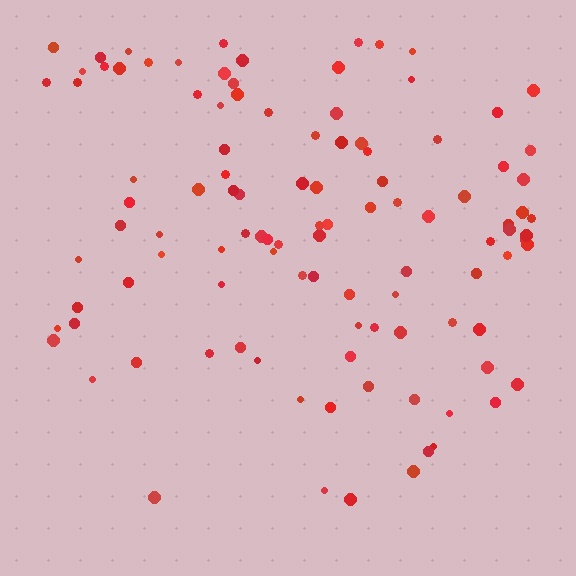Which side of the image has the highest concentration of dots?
The top.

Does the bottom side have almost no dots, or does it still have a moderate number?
Still a moderate number, just noticeably fewer than the top.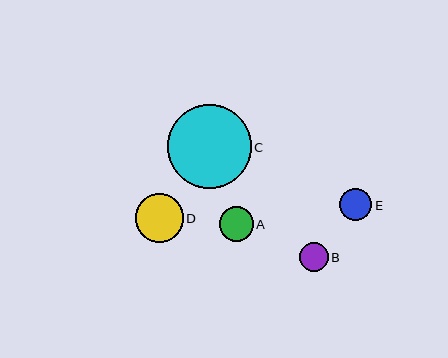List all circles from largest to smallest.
From largest to smallest: C, D, A, E, B.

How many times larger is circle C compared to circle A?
Circle C is approximately 2.5 times the size of circle A.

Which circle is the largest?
Circle C is the largest with a size of approximately 84 pixels.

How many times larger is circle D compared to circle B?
Circle D is approximately 1.7 times the size of circle B.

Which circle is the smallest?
Circle B is the smallest with a size of approximately 29 pixels.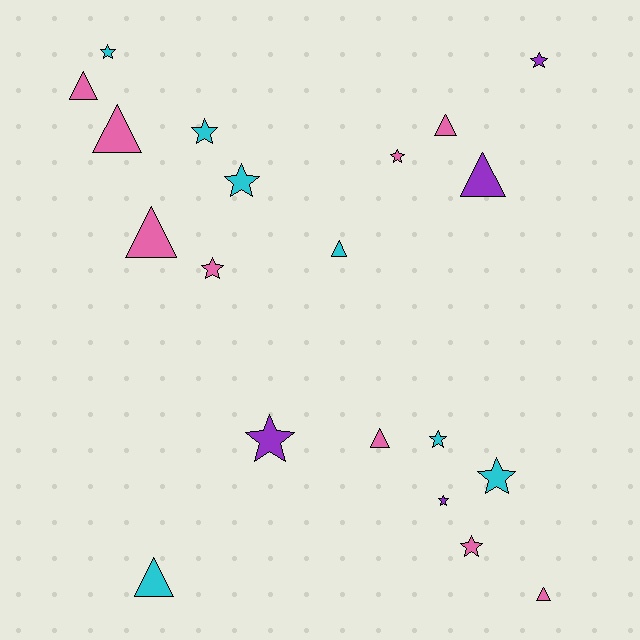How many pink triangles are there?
There are 6 pink triangles.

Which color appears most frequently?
Pink, with 9 objects.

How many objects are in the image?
There are 20 objects.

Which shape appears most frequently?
Star, with 11 objects.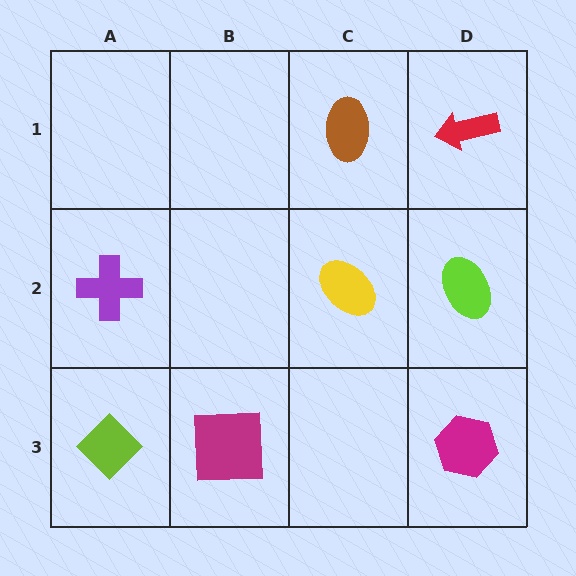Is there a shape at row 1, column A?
No, that cell is empty.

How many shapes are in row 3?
3 shapes.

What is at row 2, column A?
A purple cross.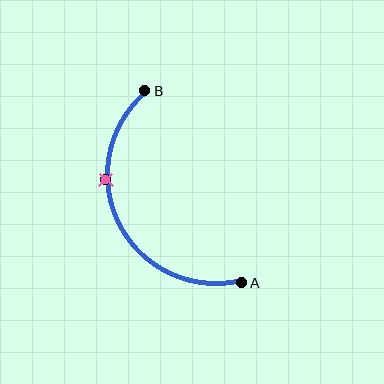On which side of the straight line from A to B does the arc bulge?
The arc bulges to the left of the straight line connecting A and B.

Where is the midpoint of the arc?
The arc midpoint is the point on the curve farthest from the straight line joining A and B. It sits to the left of that line.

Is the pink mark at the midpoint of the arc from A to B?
No. The pink mark lies on the arc but is closer to endpoint B. The arc midpoint would be at the point on the curve equidistant along the arc from both A and B.